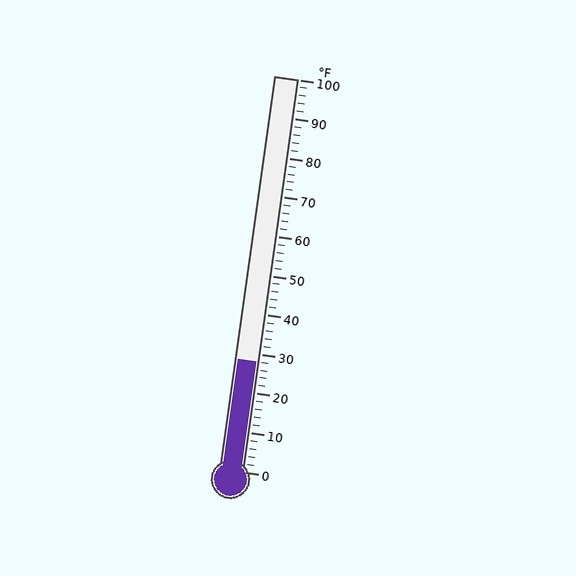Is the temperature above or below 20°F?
The temperature is above 20°F.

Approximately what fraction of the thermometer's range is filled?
The thermometer is filled to approximately 30% of its range.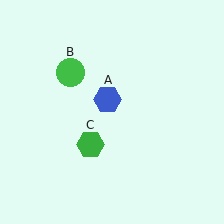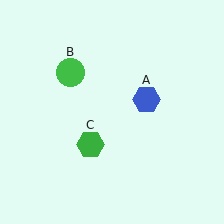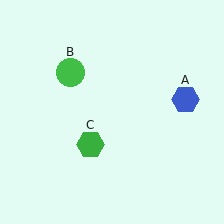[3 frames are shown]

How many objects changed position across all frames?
1 object changed position: blue hexagon (object A).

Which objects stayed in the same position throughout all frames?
Green circle (object B) and green hexagon (object C) remained stationary.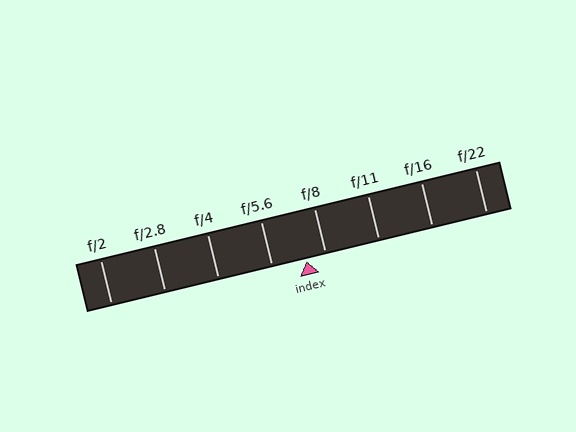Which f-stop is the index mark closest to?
The index mark is closest to f/8.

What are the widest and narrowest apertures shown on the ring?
The widest aperture shown is f/2 and the narrowest is f/22.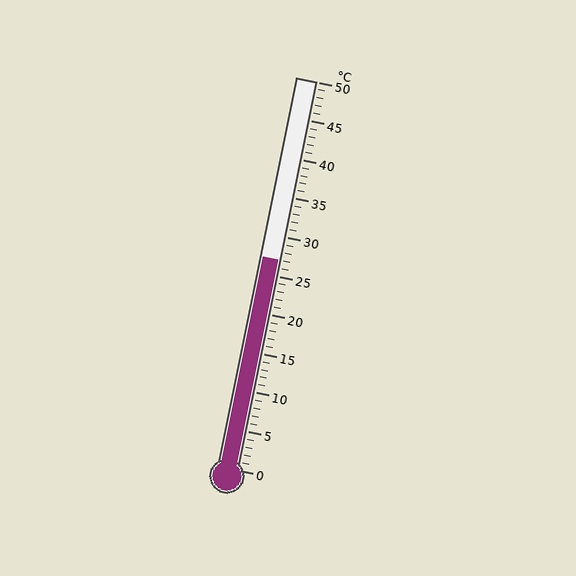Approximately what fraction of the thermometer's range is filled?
The thermometer is filled to approximately 55% of its range.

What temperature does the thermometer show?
The thermometer shows approximately 27°C.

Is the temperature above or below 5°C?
The temperature is above 5°C.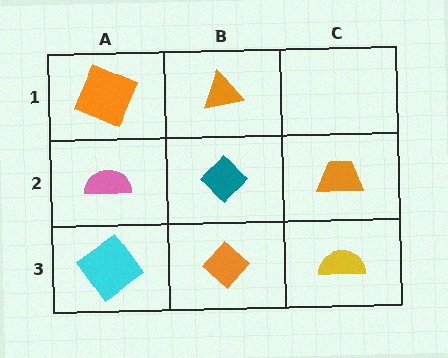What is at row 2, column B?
A teal diamond.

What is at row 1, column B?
An orange triangle.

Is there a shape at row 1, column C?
No, that cell is empty.